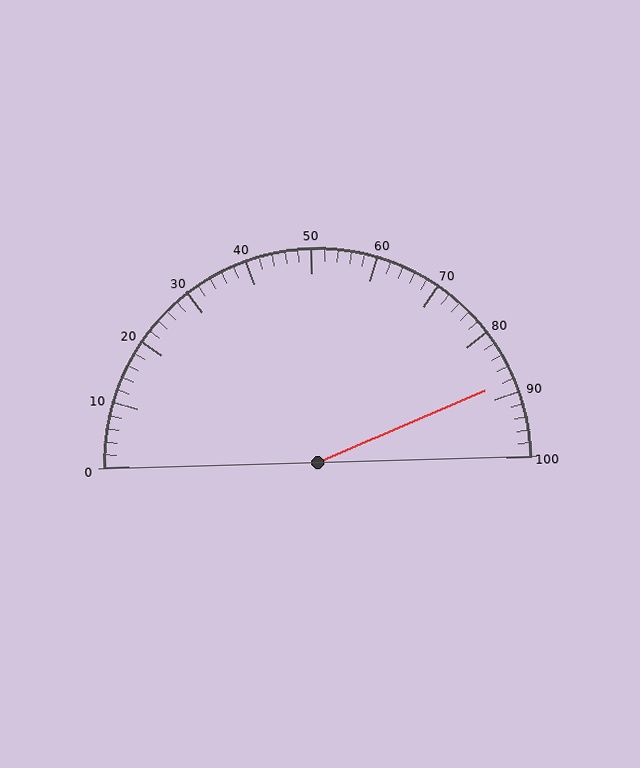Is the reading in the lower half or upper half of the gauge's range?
The reading is in the upper half of the range (0 to 100).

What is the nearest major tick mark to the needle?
The nearest major tick mark is 90.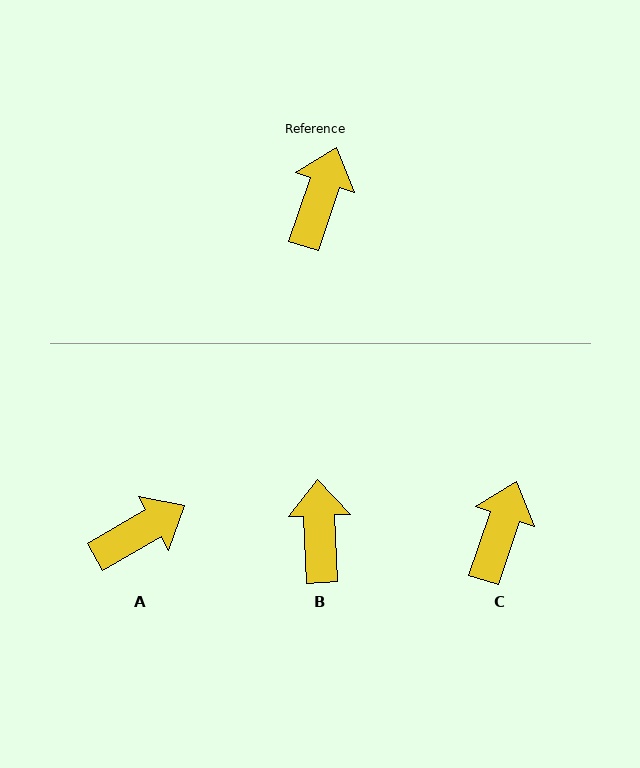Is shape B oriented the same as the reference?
No, it is off by about 21 degrees.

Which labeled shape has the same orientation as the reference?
C.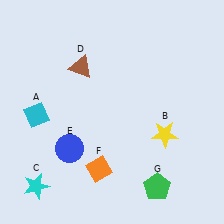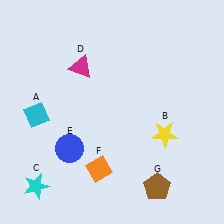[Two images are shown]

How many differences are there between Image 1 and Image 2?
There are 2 differences between the two images.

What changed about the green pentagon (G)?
In Image 1, G is green. In Image 2, it changed to brown.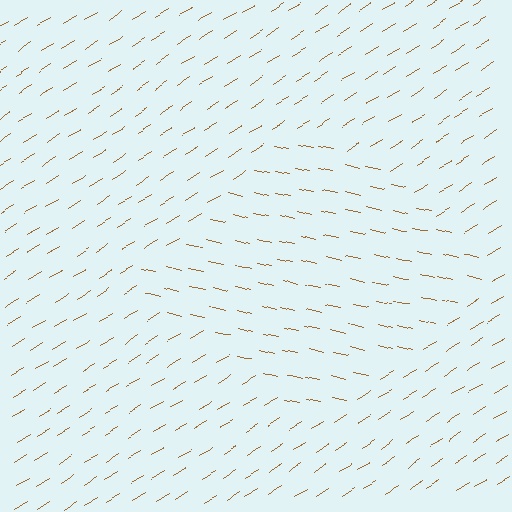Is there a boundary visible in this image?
Yes, there is a texture boundary formed by a change in line orientation.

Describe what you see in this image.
The image is filled with small brown line segments. A diamond region in the image has lines oriented differently from the surrounding lines, creating a visible texture boundary.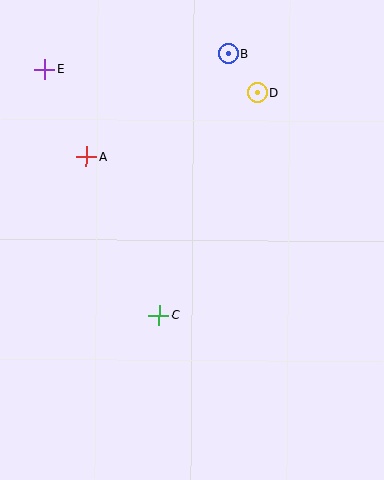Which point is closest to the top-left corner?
Point E is closest to the top-left corner.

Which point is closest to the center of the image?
Point C at (159, 315) is closest to the center.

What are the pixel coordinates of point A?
Point A is at (86, 157).